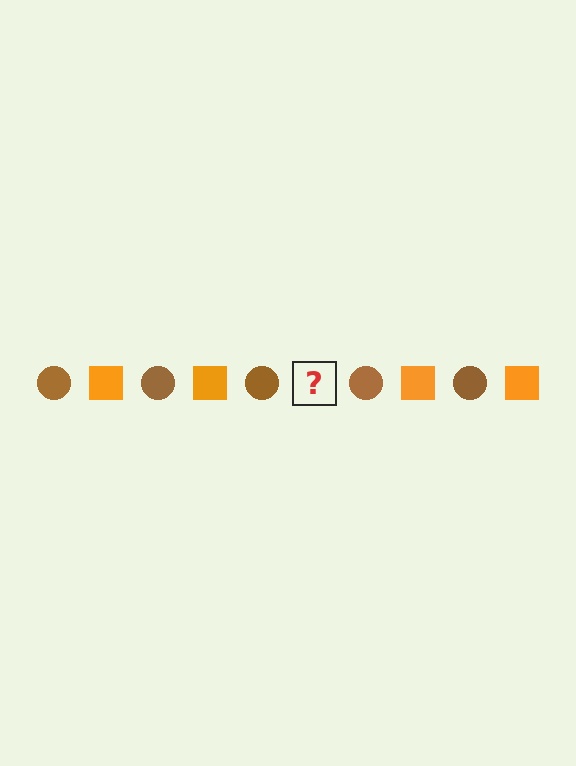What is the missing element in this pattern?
The missing element is an orange square.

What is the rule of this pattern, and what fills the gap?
The rule is that the pattern alternates between brown circle and orange square. The gap should be filled with an orange square.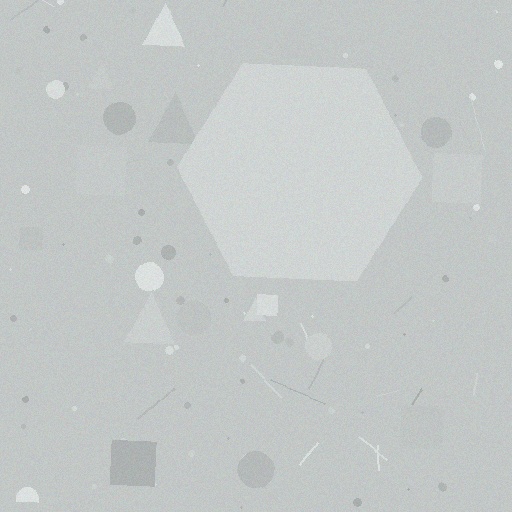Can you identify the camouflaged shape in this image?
The camouflaged shape is a hexagon.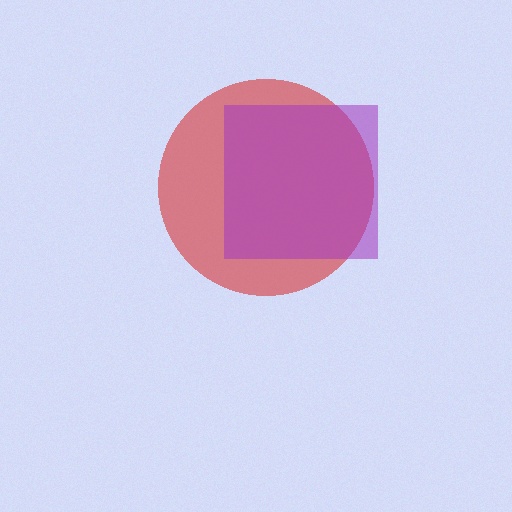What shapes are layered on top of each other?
The layered shapes are: a red circle, a purple square.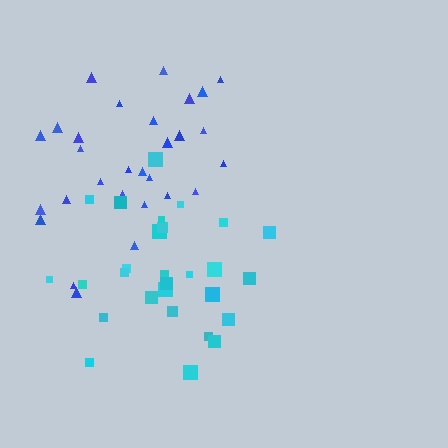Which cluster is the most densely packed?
Cyan.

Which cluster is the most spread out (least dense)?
Blue.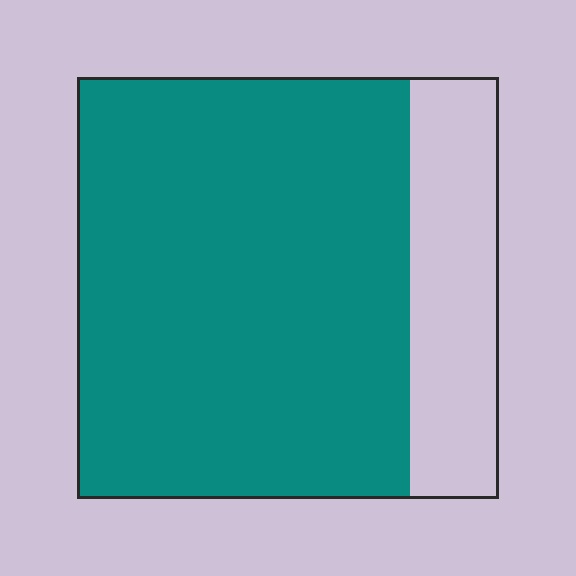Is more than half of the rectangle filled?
Yes.